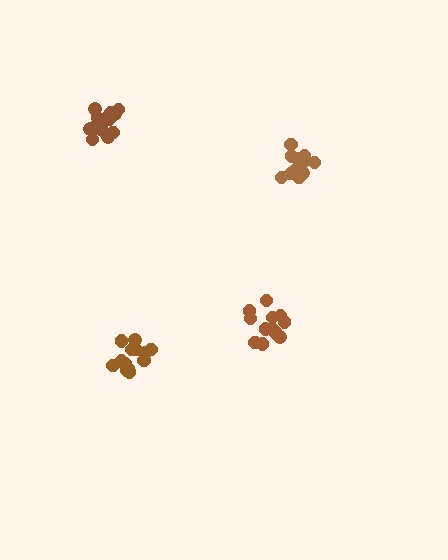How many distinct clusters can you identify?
There are 4 distinct clusters.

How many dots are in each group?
Group 1: 15 dots, Group 2: 13 dots, Group 3: 13 dots, Group 4: 13 dots (54 total).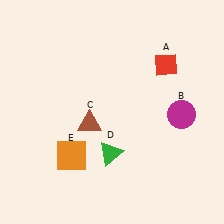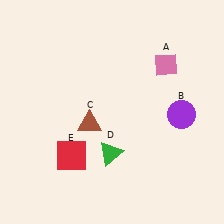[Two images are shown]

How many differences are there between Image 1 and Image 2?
There are 3 differences between the two images.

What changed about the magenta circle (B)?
In Image 1, B is magenta. In Image 2, it changed to purple.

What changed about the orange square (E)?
In Image 1, E is orange. In Image 2, it changed to red.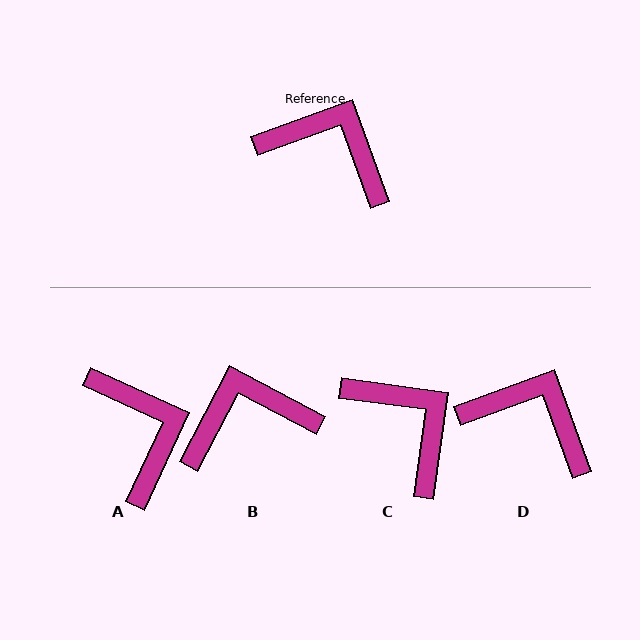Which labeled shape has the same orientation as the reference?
D.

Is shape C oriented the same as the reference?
No, it is off by about 28 degrees.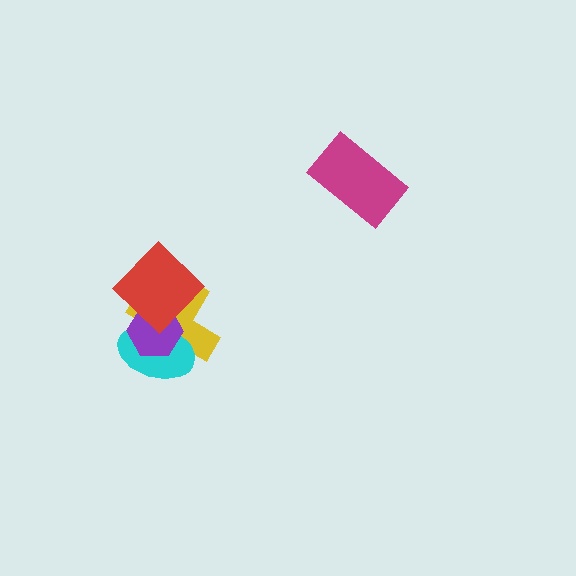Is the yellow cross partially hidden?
Yes, it is partially covered by another shape.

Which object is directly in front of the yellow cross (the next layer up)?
The cyan ellipse is directly in front of the yellow cross.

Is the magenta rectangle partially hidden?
No, no other shape covers it.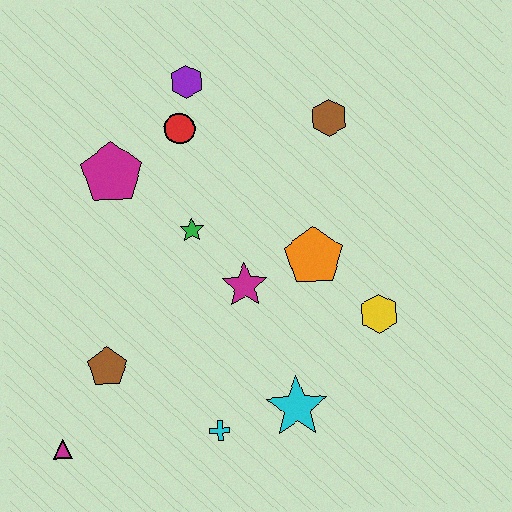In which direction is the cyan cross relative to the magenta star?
The cyan cross is below the magenta star.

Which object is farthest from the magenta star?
The magenta triangle is farthest from the magenta star.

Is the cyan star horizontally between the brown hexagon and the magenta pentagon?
Yes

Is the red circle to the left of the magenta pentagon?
No